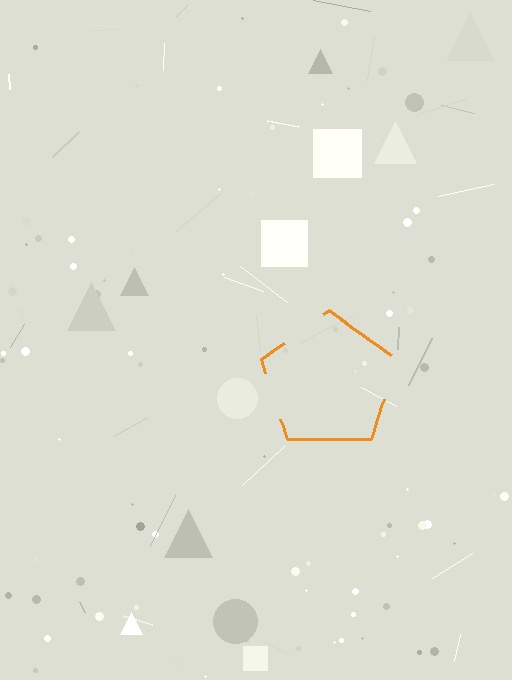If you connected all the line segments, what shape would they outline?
They would outline a pentagon.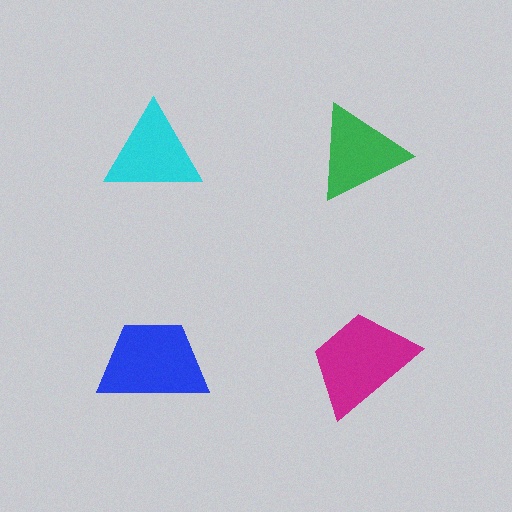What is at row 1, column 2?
A green triangle.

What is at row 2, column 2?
A magenta trapezoid.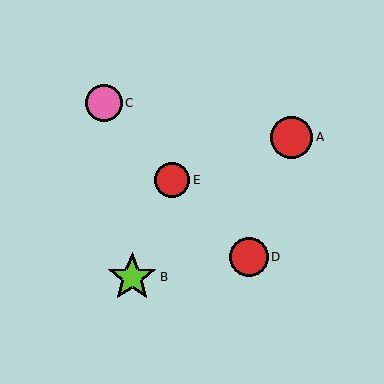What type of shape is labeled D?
Shape D is a red circle.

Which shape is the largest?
The lime star (labeled B) is the largest.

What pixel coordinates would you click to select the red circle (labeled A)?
Click at (291, 137) to select the red circle A.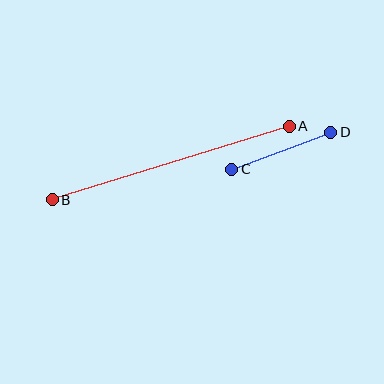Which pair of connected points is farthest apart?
Points A and B are farthest apart.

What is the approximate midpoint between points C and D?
The midpoint is at approximately (281, 151) pixels.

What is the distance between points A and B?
The distance is approximately 248 pixels.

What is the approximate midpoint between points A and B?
The midpoint is at approximately (171, 163) pixels.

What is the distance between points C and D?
The distance is approximately 105 pixels.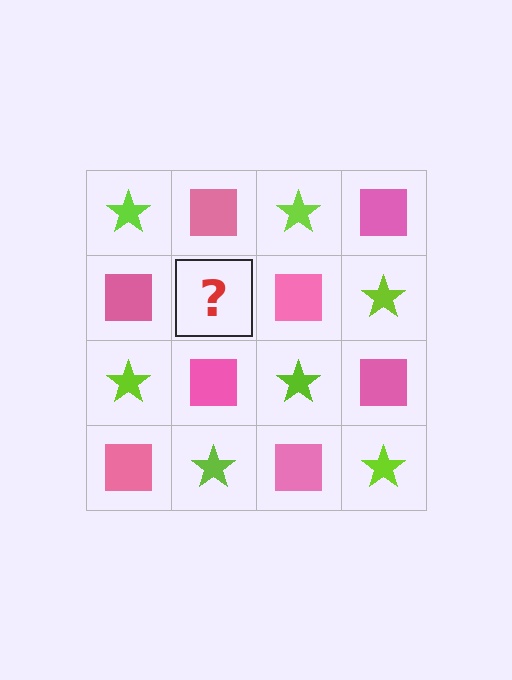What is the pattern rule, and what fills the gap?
The rule is that it alternates lime star and pink square in a checkerboard pattern. The gap should be filled with a lime star.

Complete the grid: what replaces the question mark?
The question mark should be replaced with a lime star.